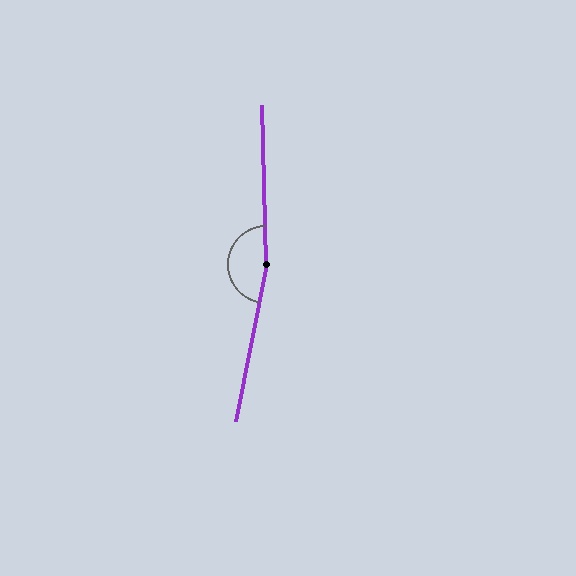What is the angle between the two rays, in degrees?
Approximately 167 degrees.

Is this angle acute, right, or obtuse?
It is obtuse.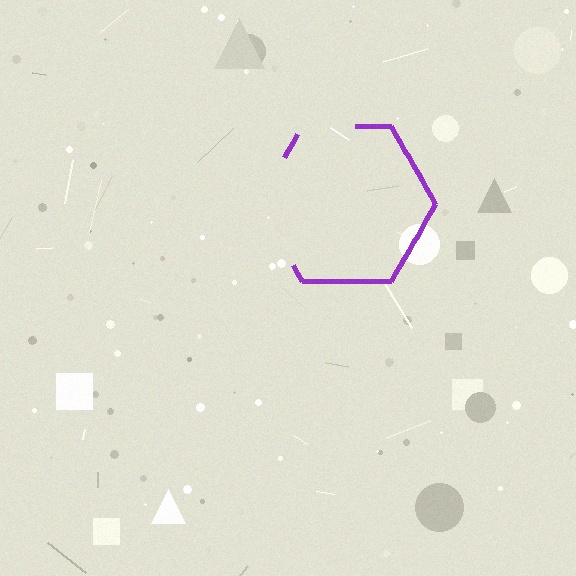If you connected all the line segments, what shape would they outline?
They would outline a hexagon.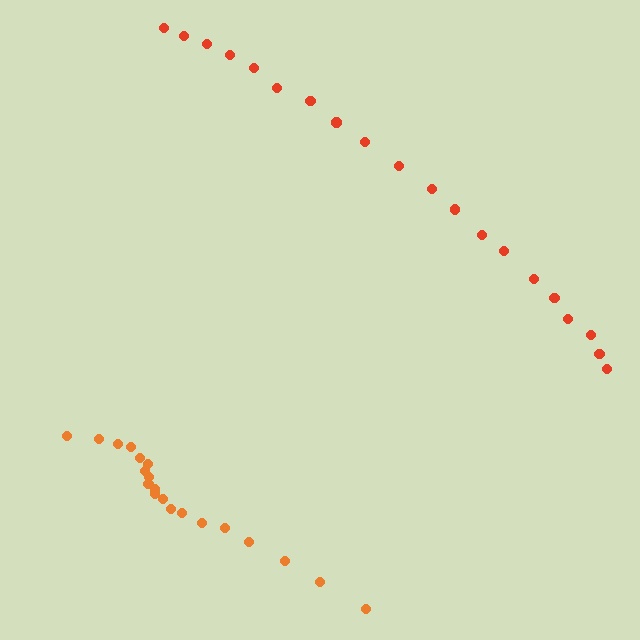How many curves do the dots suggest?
There are 2 distinct paths.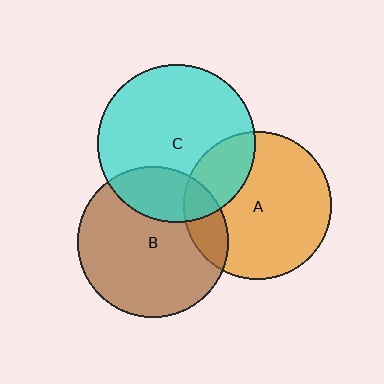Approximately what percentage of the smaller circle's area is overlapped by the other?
Approximately 25%.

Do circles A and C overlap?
Yes.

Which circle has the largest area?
Circle C (cyan).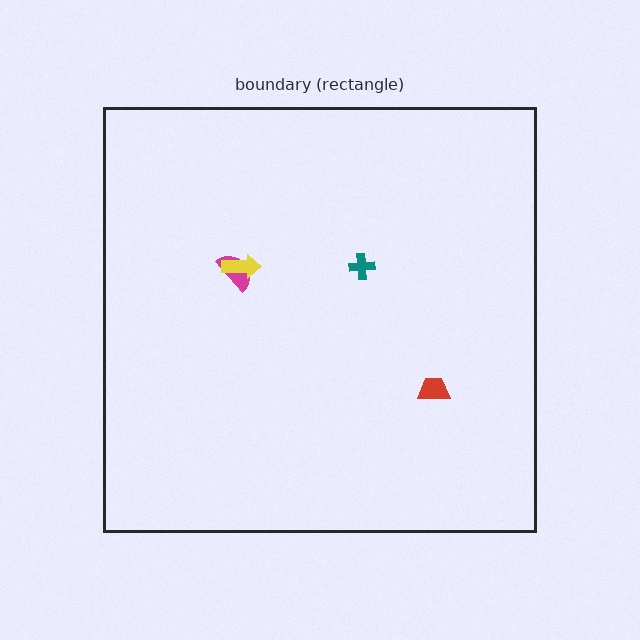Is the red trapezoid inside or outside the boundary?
Inside.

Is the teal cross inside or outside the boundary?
Inside.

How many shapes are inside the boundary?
4 inside, 0 outside.